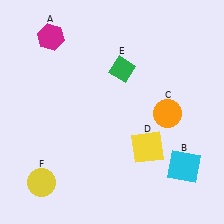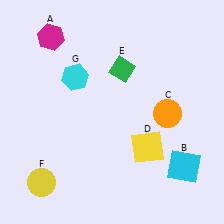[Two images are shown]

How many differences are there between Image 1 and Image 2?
There is 1 difference between the two images.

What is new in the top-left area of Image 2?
A cyan hexagon (G) was added in the top-left area of Image 2.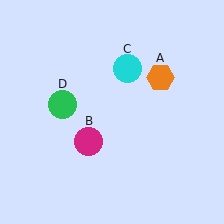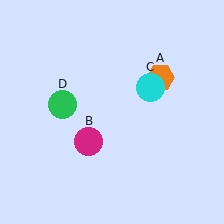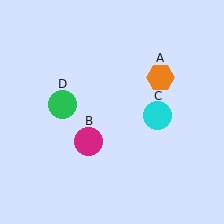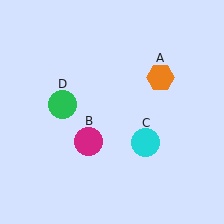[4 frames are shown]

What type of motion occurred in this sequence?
The cyan circle (object C) rotated clockwise around the center of the scene.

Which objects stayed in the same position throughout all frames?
Orange hexagon (object A) and magenta circle (object B) and green circle (object D) remained stationary.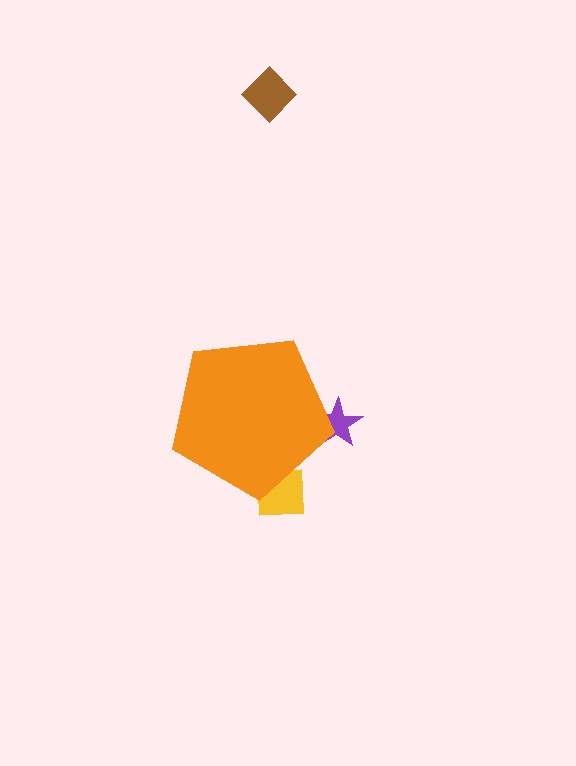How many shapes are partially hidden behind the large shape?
2 shapes are partially hidden.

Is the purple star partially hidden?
Yes, the purple star is partially hidden behind the orange pentagon.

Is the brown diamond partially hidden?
No, the brown diamond is fully visible.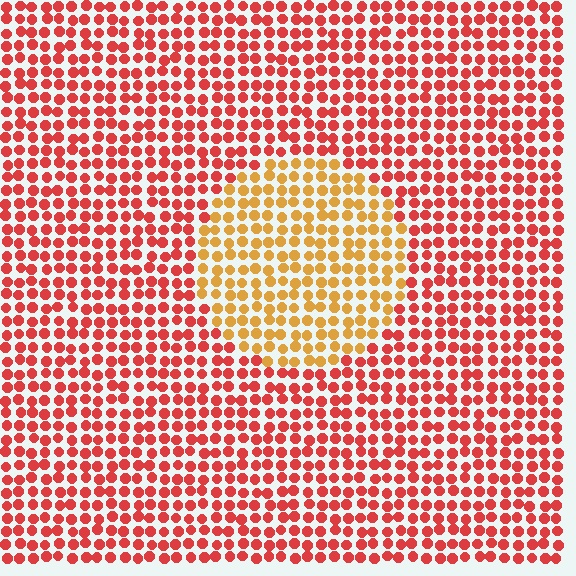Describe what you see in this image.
The image is filled with small red elements in a uniform arrangement. A circle-shaped region is visible where the elements are tinted to a slightly different hue, forming a subtle color boundary.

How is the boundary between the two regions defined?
The boundary is defined purely by a slight shift in hue (about 39 degrees). Spacing, size, and orientation are identical on both sides.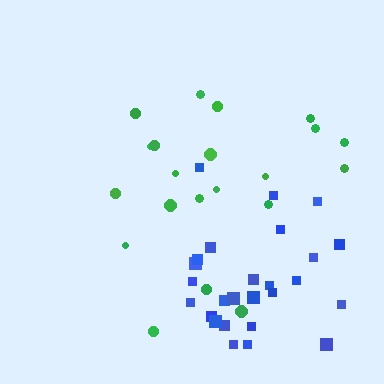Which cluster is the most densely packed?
Blue.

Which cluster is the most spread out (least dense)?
Green.